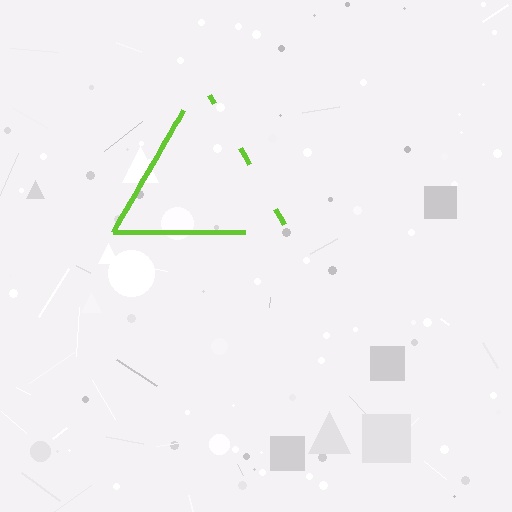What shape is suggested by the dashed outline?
The dashed outline suggests a triangle.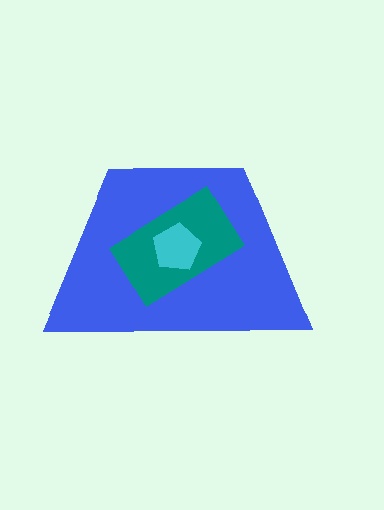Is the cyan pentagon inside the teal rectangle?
Yes.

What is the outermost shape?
The blue trapezoid.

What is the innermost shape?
The cyan pentagon.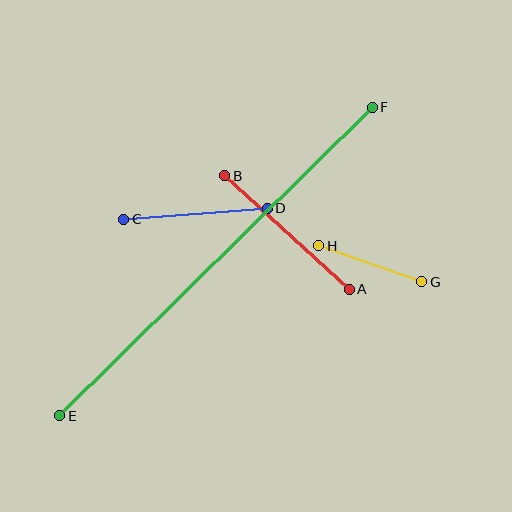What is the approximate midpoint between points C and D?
The midpoint is at approximately (195, 214) pixels.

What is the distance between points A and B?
The distance is approximately 168 pixels.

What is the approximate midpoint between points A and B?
The midpoint is at approximately (287, 232) pixels.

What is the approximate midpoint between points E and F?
The midpoint is at approximately (216, 262) pixels.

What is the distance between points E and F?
The distance is approximately 439 pixels.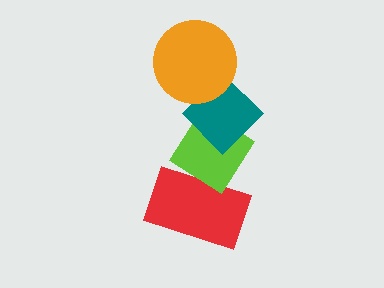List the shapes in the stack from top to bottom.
From top to bottom: the orange circle, the teal diamond, the lime diamond, the red rectangle.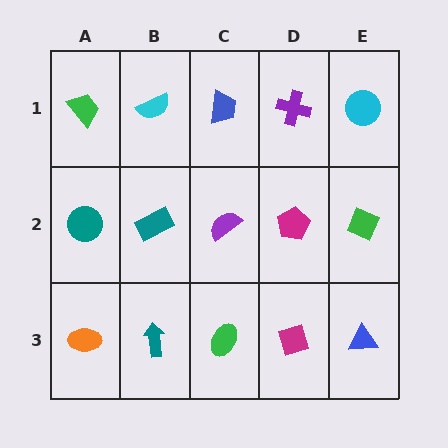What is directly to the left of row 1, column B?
A green trapezoid.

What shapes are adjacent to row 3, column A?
A teal circle (row 2, column A), a teal arrow (row 3, column B).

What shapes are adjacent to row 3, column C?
A purple semicircle (row 2, column C), a teal arrow (row 3, column B), a magenta diamond (row 3, column D).